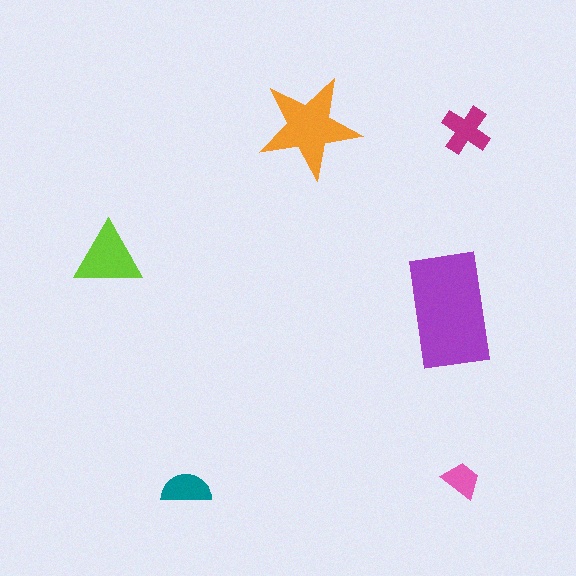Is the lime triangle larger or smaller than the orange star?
Smaller.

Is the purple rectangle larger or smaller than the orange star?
Larger.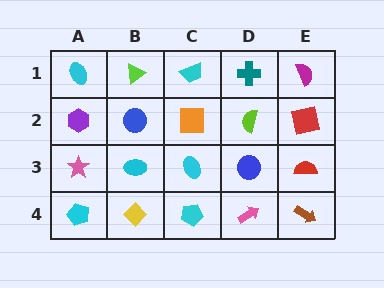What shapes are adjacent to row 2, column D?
A teal cross (row 1, column D), a blue circle (row 3, column D), an orange square (row 2, column C), a red square (row 2, column E).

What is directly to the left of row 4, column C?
A yellow diamond.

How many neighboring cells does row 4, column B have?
3.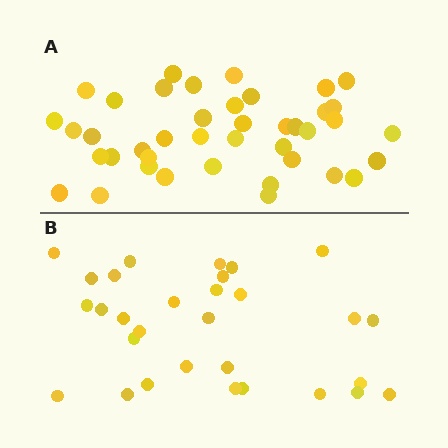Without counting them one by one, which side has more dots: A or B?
Region A (the top region) has more dots.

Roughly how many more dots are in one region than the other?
Region A has roughly 12 or so more dots than region B.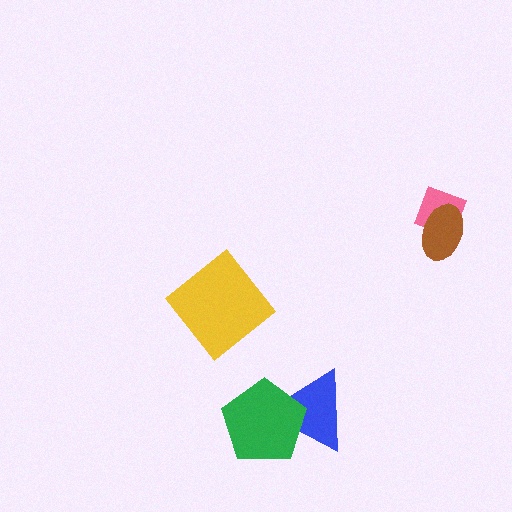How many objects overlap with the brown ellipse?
1 object overlaps with the brown ellipse.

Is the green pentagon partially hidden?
No, no other shape covers it.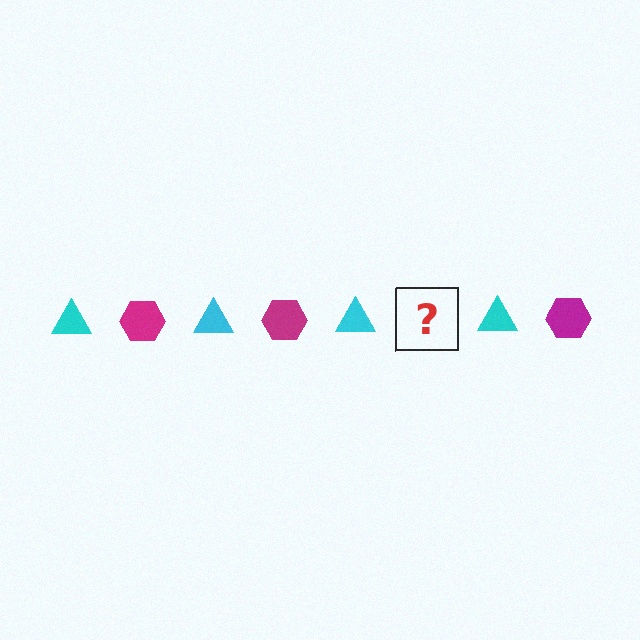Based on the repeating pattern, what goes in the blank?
The blank should be a magenta hexagon.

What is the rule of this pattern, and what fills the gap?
The rule is that the pattern alternates between cyan triangle and magenta hexagon. The gap should be filled with a magenta hexagon.